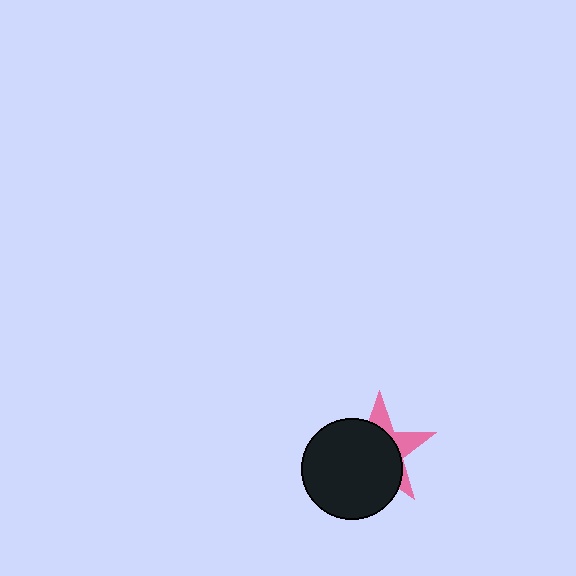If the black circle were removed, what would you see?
You would see the complete pink star.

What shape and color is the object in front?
The object in front is a black circle.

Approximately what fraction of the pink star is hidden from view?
Roughly 69% of the pink star is hidden behind the black circle.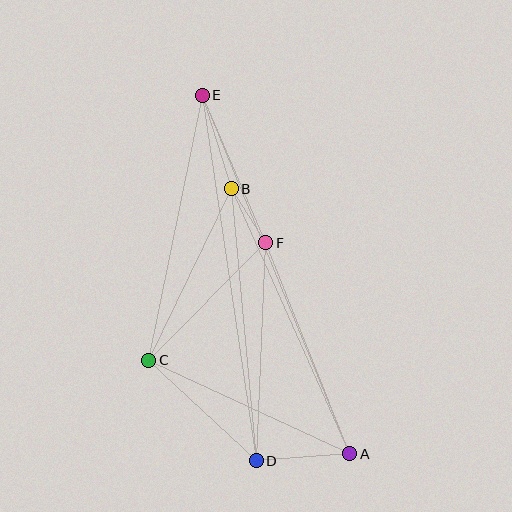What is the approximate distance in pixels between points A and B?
The distance between A and B is approximately 290 pixels.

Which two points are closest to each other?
Points B and F are closest to each other.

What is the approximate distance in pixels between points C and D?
The distance between C and D is approximately 147 pixels.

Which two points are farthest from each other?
Points A and E are farthest from each other.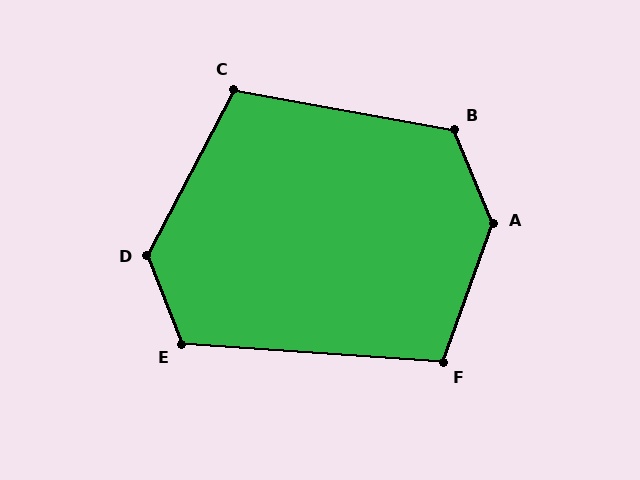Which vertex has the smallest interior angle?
F, at approximately 106 degrees.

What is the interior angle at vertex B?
Approximately 123 degrees (obtuse).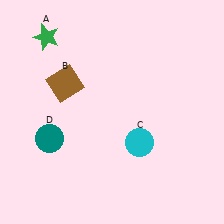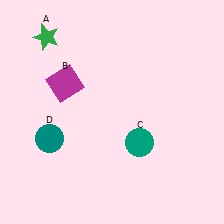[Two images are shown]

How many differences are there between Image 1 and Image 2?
There are 2 differences between the two images.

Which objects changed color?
B changed from brown to magenta. C changed from cyan to teal.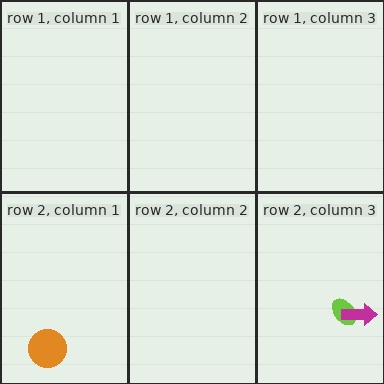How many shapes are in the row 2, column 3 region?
2.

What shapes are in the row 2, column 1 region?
The orange circle.